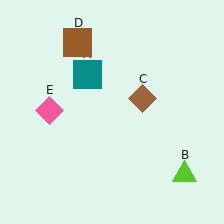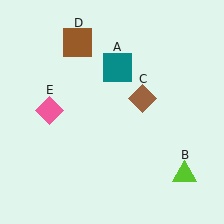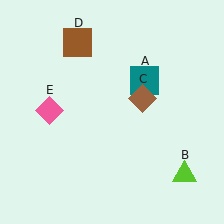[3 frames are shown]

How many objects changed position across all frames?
1 object changed position: teal square (object A).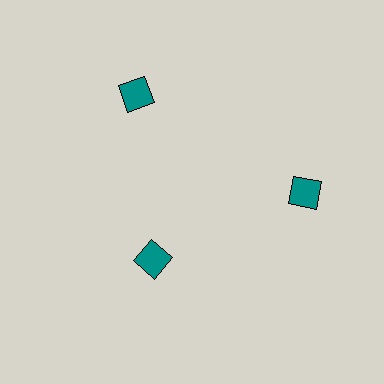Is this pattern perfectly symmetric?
No. The 3 teal diamonds are arranged in a ring, but one element near the 7 o'clock position is pulled inward toward the center, breaking the 3-fold rotational symmetry.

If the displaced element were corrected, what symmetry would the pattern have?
It would have 3-fold rotational symmetry — the pattern would map onto itself every 120 degrees.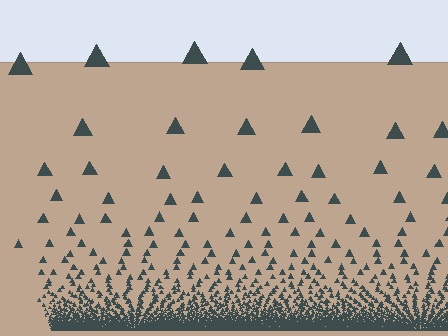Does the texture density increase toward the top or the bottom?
Density increases toward the bottom.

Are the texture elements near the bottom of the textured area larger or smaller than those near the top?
Smaller. The gradient is inverted — elements near the bottom are smaller and denser.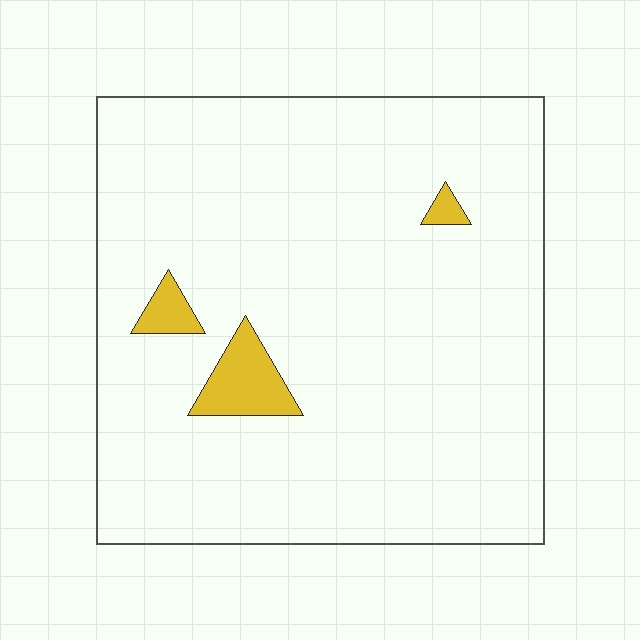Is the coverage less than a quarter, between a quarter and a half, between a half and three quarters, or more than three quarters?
Less than a quarter.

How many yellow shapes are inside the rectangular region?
3.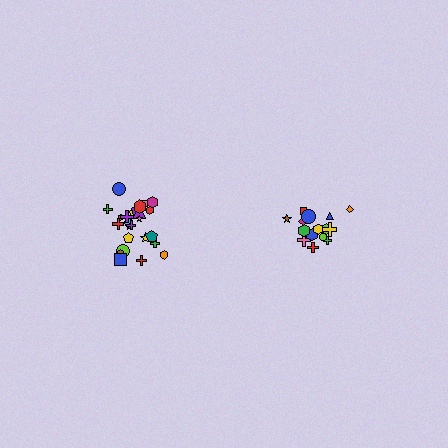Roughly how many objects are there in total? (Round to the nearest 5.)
Roughly 40 objects in total.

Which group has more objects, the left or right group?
The left group.